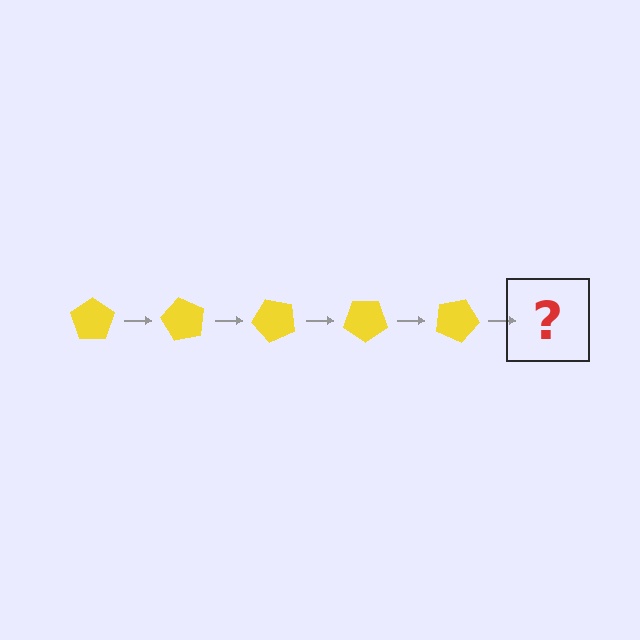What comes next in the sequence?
The next element should be a yellow pentagon rotated 300 degrees.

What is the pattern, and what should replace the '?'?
The pattern is that the pentagon rotates 60 degrees each step. The '?' should be a yellow pentagon rotated 300 degrees.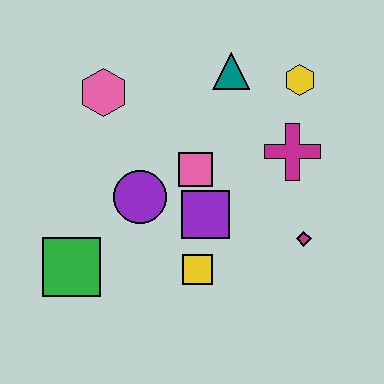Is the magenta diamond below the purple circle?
Yes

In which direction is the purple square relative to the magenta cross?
The purple square is to the left of the magenta cross.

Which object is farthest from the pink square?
The green square is farthest from the pink square.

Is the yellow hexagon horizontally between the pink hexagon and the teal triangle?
No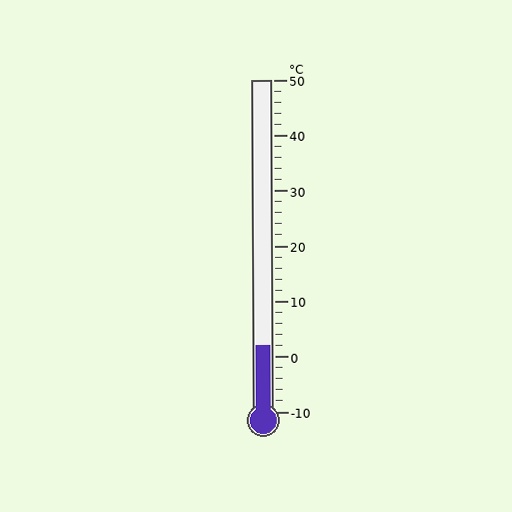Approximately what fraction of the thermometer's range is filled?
The thermometer is filled to approximately 20% of its range.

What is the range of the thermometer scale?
The thermometer scale ranges from -10°C to 50°C.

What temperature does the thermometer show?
The thermometer shows approximately 2°C.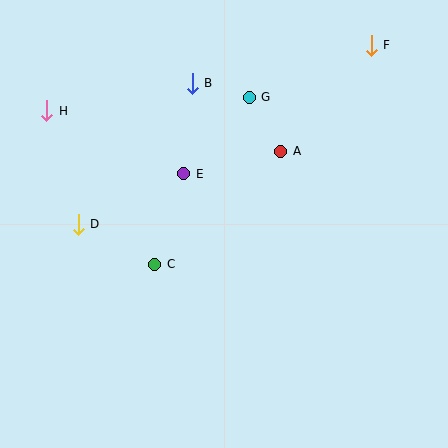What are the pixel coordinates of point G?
Point G is at (249, 97).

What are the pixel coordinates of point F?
Point F is at (371, 45).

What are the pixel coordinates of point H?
Point H is at (47, 111).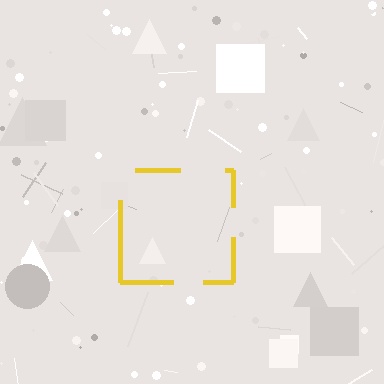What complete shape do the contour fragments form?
The contour fragments form a square.